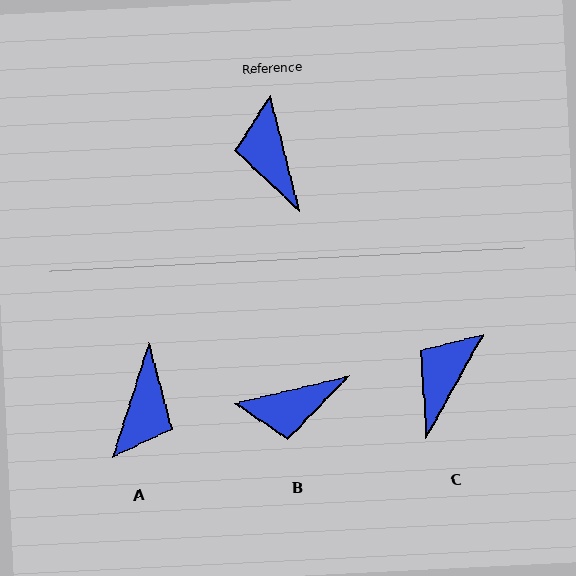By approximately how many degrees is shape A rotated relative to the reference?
Approximately 148 degrees counter-clockwise.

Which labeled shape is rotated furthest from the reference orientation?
A, about 148 degrees away.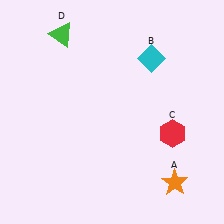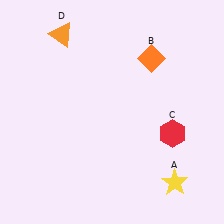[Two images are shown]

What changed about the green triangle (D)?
In Image 1, D is green. In Image 2, it changed to orange.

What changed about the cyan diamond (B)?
In Image 1, B is cyan. In Image 2, it changed to orange.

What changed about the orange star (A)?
In Image 1, A is orange. In Image 2, it changed to yellow.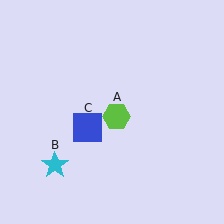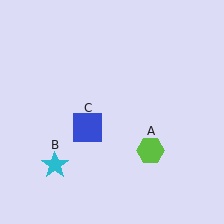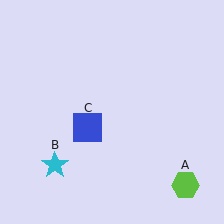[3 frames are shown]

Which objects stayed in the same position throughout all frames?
Cyan star (object B) and blue square (object C) remained stationary.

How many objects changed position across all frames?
1 object changed position: lime hexagon (object A).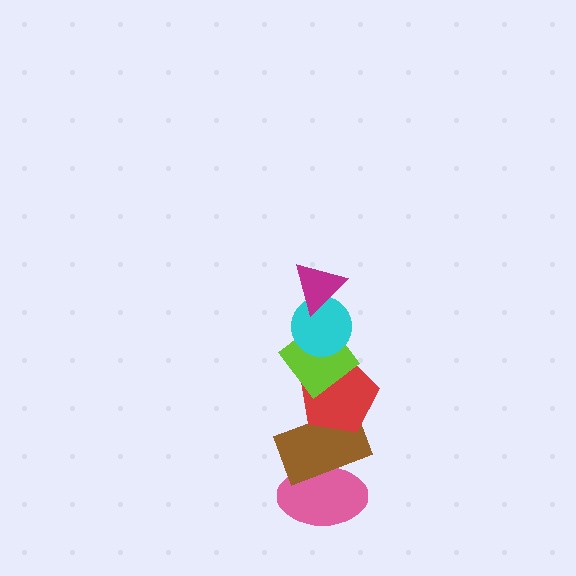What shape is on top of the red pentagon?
The lime diamond is on top of the red pentagon.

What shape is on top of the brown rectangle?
The red pentagon is on top of the brown rectangle.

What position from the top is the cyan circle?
The cyan circle is 2nd from the top.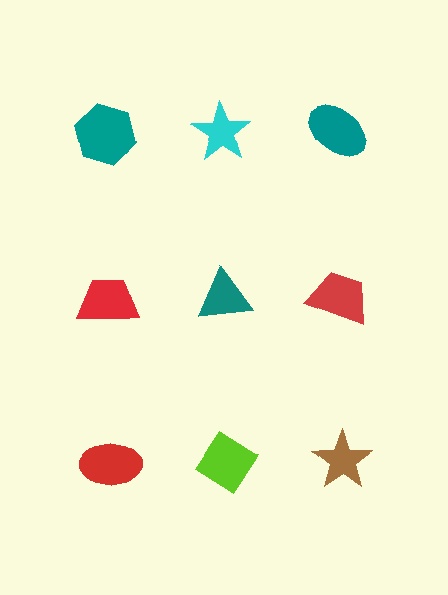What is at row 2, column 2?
A teal triangle.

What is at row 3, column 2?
A lime diamond.